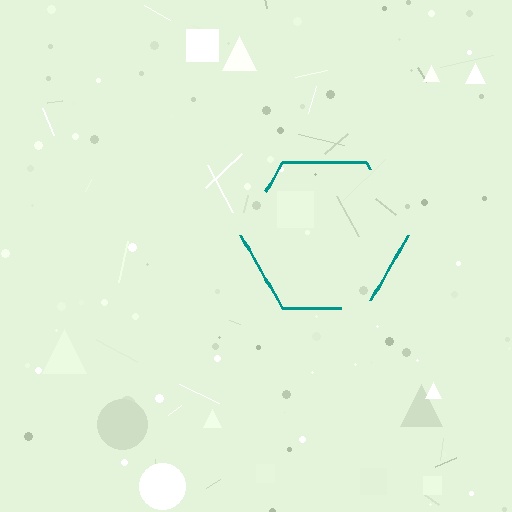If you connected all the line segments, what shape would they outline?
They would outline a hexagon.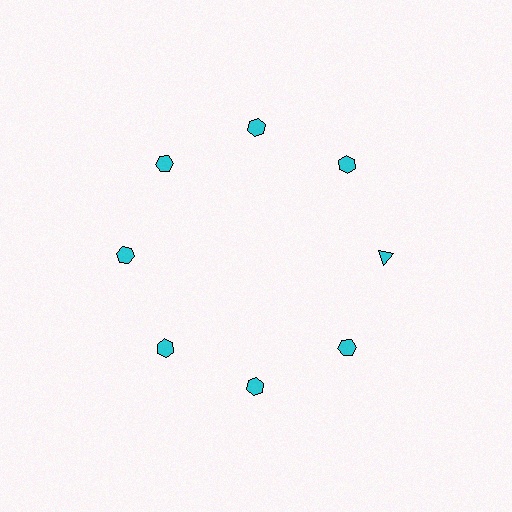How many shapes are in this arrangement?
There are 8 shapes arranged in a ring pattern.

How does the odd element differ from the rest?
It has a different shape: triangle instead of hexagon.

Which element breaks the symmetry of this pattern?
The cyan triangle at roughly the 3 o'clock position breaks the symmetry. All other shapes are cyan hexagons.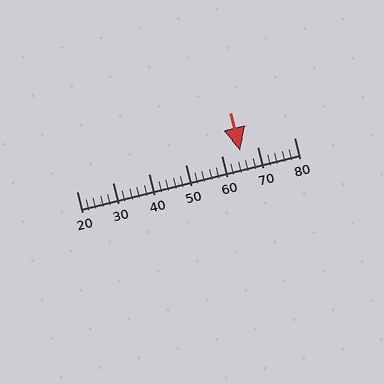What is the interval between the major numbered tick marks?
The major tick marks are spaced 10 units apart.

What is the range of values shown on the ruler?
The ruler shows values from 20 to 80.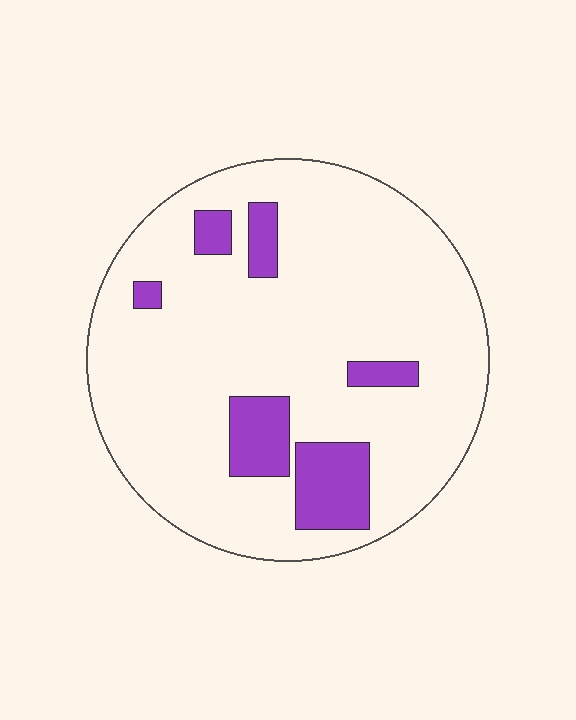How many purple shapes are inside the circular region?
6.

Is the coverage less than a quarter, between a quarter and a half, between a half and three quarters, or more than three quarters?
Less than a quarter.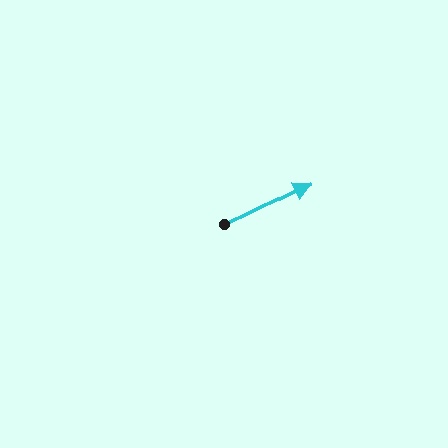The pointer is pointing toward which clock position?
Roughly 2 o'clock.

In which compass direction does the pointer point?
Northeast.